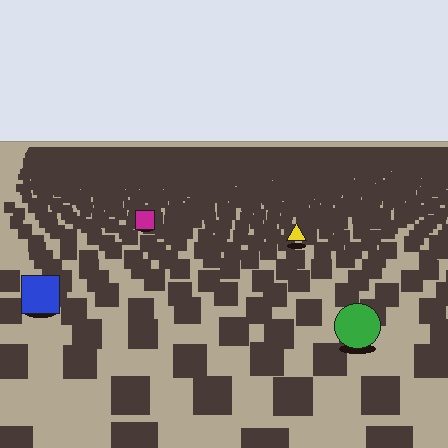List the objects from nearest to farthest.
From nearest to farthest: the green circle, the blue square, the yellow triangle, the magenta square.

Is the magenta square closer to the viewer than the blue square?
No. The blue square is closer — you can tell from the texture gradient: the ground texture is coarser near it.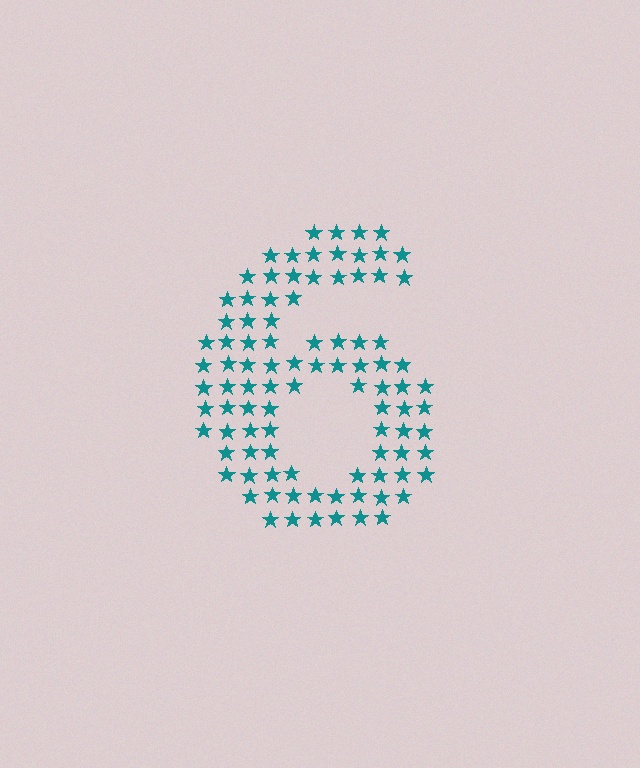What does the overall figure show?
The overall figure shows the digit 6.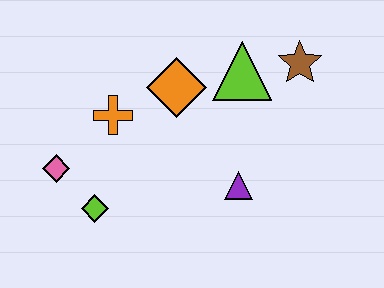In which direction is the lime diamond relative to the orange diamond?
The lime diamond is below the orange diamond.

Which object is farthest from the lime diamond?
The brown star is farthest from the lime diamond.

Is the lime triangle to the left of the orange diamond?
No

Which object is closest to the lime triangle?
The brown star is closest to the lime triangle.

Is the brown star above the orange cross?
Yes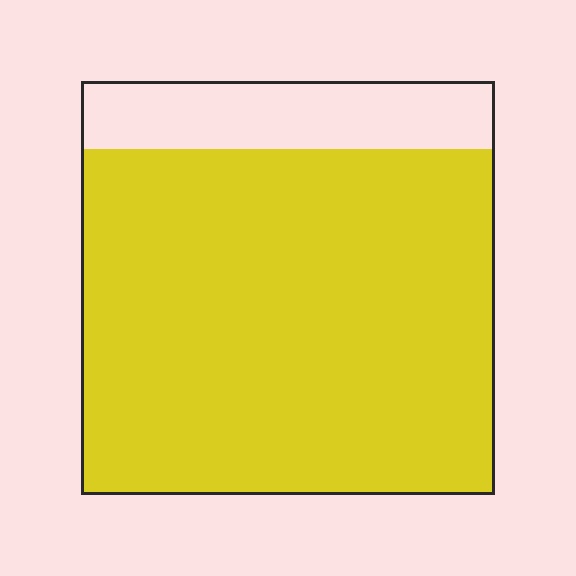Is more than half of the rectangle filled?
Yes.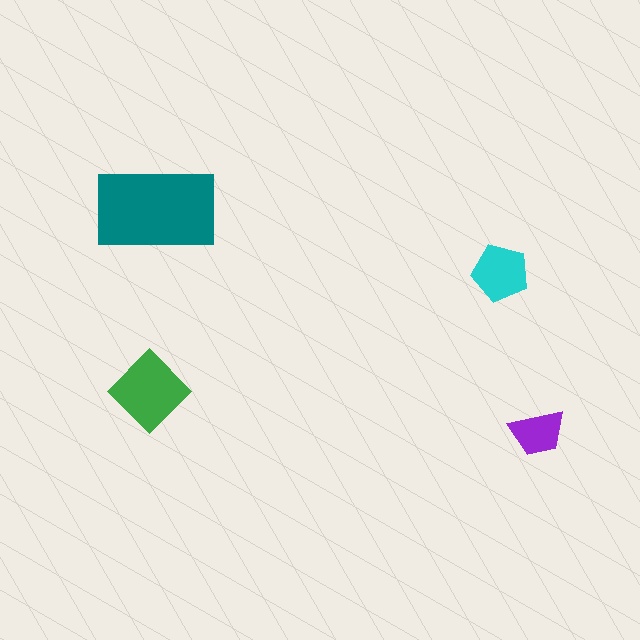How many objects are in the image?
There are 4 objects in the image.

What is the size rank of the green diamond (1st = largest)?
2nd.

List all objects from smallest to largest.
The purple trapezoid, the cyan pentagon, the green diamond, the teal rectangle.